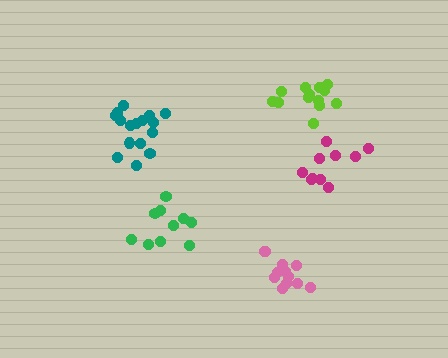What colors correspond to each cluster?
The clusters are colored: lime, pink, magenta, green, teal.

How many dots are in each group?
Group 1: 13 dots, Group 2: 12 dots, Group 3: 10 dots, Group 4: 10 dots, Group 5: 16 dots (61 total).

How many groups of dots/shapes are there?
There are 5 groups.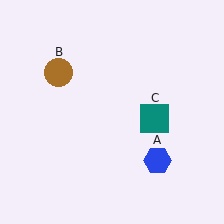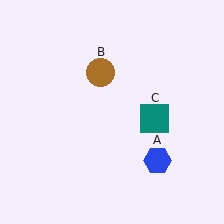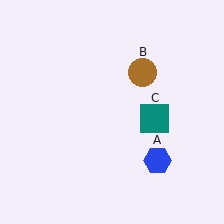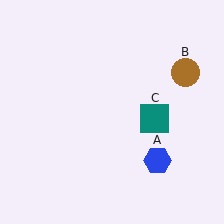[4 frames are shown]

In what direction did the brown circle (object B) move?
The brown circle (object B) moved right.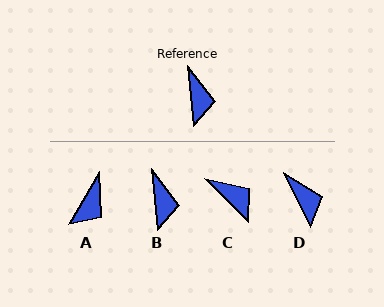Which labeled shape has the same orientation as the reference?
B.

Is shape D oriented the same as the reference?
No, it is off by about 21 degrees.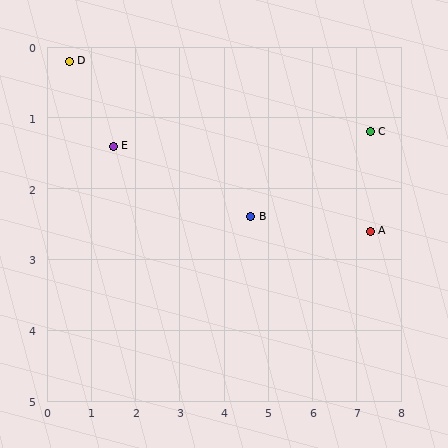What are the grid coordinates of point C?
Point C is at approximately (7.3, 1.2).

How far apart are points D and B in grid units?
Points D and B are about 4.7 grid units apart.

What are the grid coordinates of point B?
Point B is at approximately (4.6, 2.4).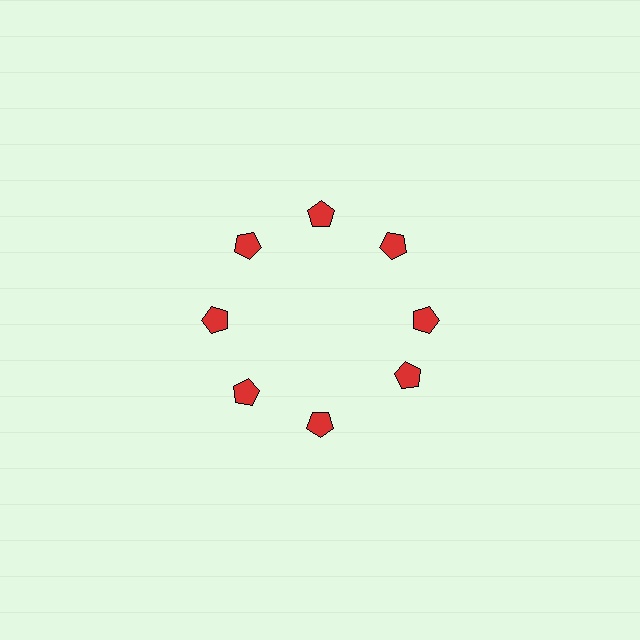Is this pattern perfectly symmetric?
No. The 8 red pentagons are arranged in a ring, but one element near the 4 o'clock position is rotated out of alignment along the ring, breaking the 8-fold rotational symmetry.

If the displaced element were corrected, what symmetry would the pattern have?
It would have 8-fold rotational symmetry — the pattern would map onto itself every 45 degrees.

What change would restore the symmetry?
The symmetry would be restored by rotating it back into even spacing with its neighbors so that all 8 pentagons sit at equal angles and equal distance from the center.